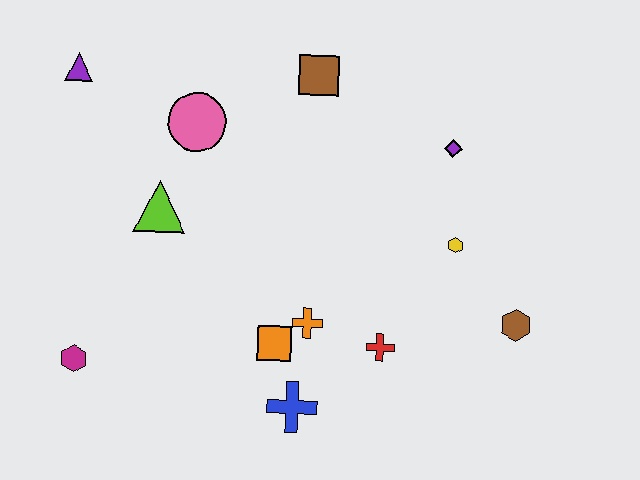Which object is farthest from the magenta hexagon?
The brown hexagon is farthest from the magenta hexagon.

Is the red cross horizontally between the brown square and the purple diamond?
Yes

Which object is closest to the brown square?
The pink circle is closest to the brown square.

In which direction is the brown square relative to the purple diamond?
The brown square is to the left of the purple diamond.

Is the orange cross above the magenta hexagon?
Yes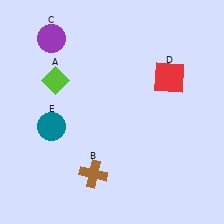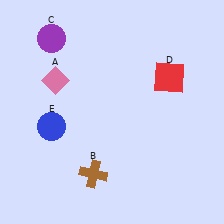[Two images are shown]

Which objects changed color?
A changed from lime to pink. E changed from teal to blue.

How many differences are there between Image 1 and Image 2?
There are 2 differences between the two images.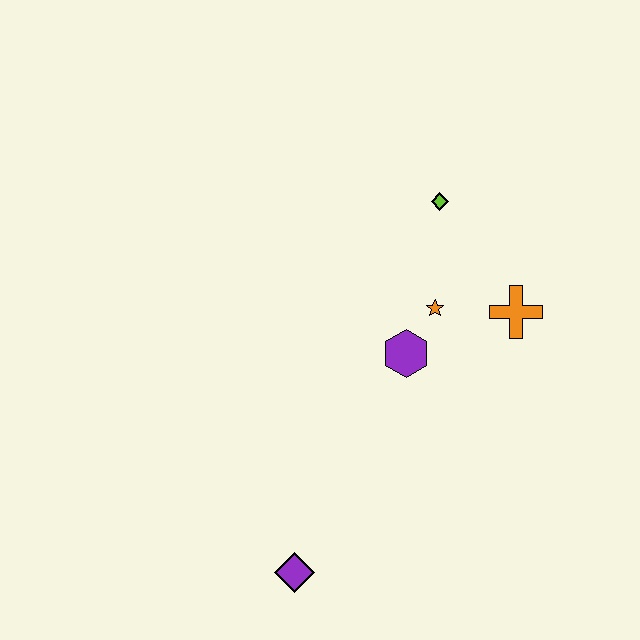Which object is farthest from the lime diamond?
The purple diamond is farthest from the lime diamond.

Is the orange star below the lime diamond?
Yes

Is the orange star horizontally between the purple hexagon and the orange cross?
Yes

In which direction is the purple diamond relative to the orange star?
The purple diamond is below the orange star.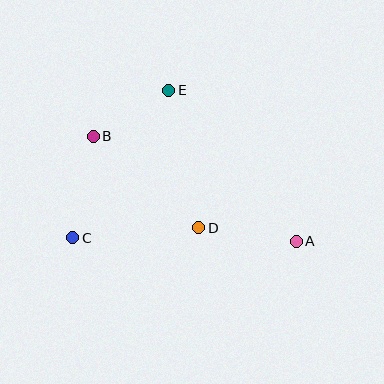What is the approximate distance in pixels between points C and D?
The distance between C and D is approximately 127 pixels.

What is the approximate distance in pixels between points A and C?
The distance between A and C is approximately 224 pixels.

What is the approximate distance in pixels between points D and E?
The distance between D and E is approximately 140 pixels.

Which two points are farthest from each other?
Points A and B are farthest from each other.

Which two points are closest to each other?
Points B and E are closest to each other.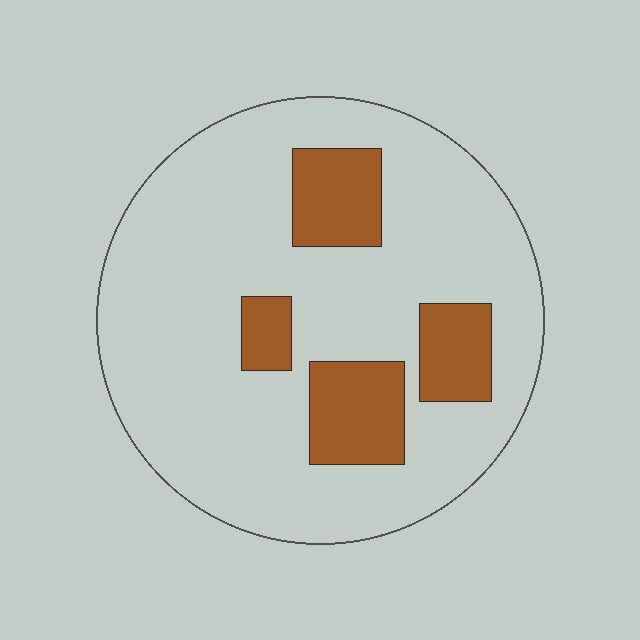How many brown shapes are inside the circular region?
4.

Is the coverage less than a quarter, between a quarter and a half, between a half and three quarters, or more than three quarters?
Less than a quarter.